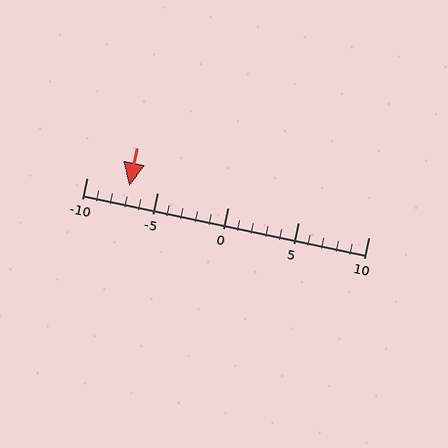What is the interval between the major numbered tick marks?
The major tick marks are spaced 5 units apart.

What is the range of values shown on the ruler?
The ruler shows values from -10 to 10.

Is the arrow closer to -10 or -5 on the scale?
The arrow is closer to -5.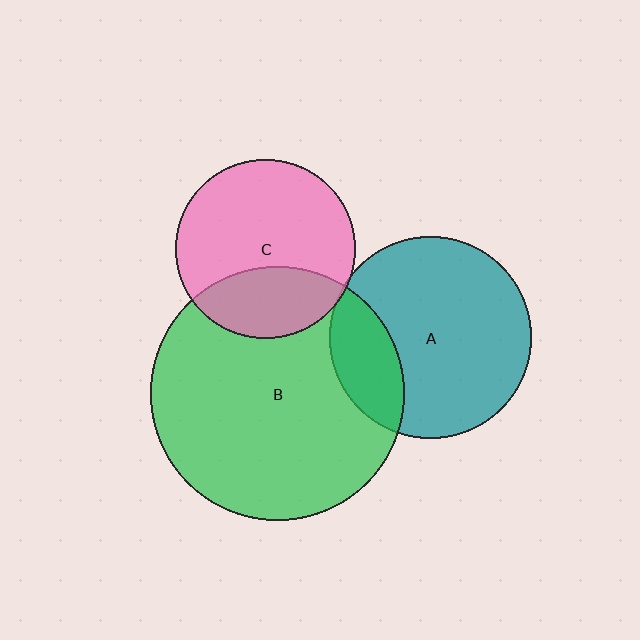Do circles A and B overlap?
Yes.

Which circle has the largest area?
Circle B (green).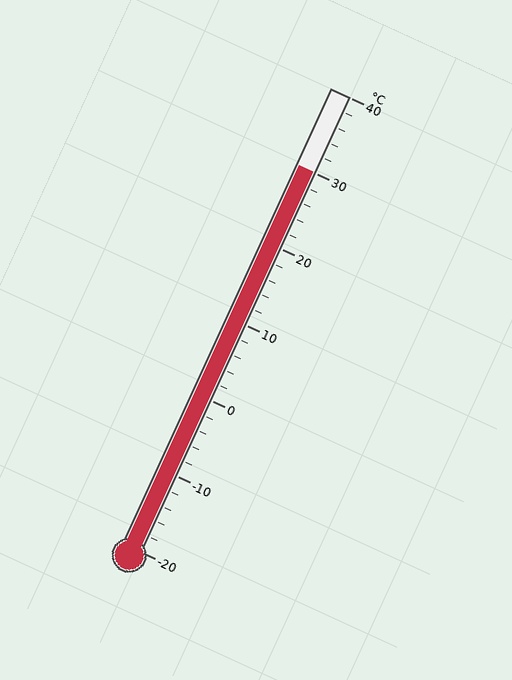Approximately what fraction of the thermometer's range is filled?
The thermometer is filled to approximately 85% of its range.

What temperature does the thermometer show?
The thermometer shows approximately 30°C.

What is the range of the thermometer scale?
The thermometer scale ranges from -20°C to 40°C.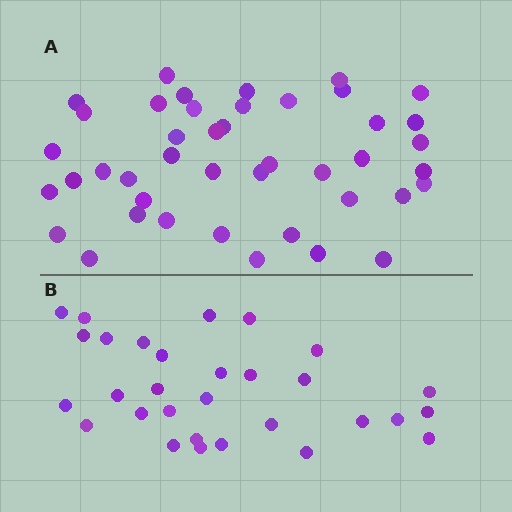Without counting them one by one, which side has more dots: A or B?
Region A (the top region) has more dots.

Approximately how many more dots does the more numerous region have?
Region A has approximately 15 more dots than region B.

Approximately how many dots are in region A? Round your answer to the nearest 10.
About 40 dots. (The exact count is 43, which rounds to 40.)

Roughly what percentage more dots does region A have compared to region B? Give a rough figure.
About 45% more.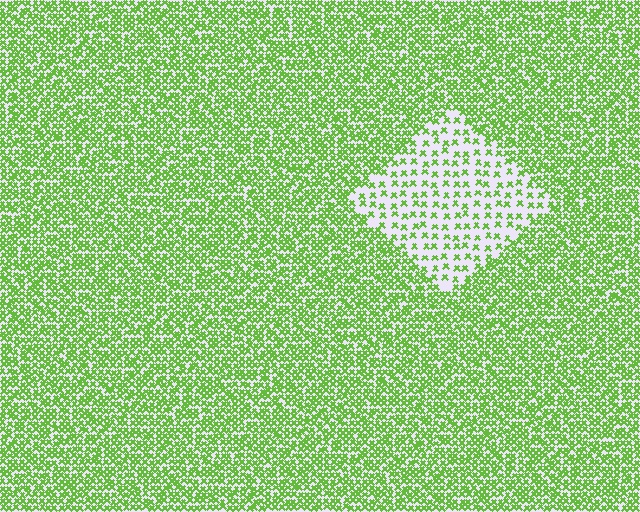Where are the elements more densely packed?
The elements are more densely packed outside the diamond boundary.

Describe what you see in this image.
The image contains small lime elements arranged at two different densities. A diamond-shaped region is visible where the elements are less densely packed than the surrounding area.